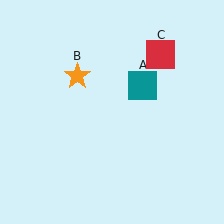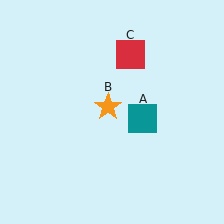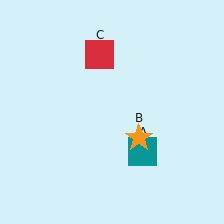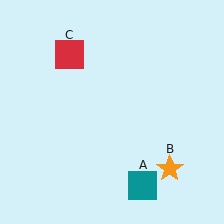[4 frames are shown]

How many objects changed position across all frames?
3 objects changed position: teal square (object A), orange star (object B), red square (object C).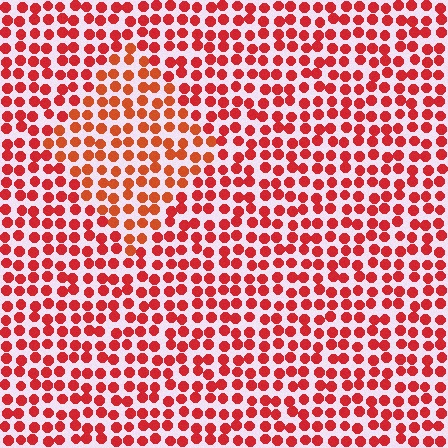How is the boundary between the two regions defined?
The boundary is defined purely by a slight shift in hue (about 18 degrees). Spacing, size, and orientation are identical on both sides.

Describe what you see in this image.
The image is filled with small red elements in a uniform arrangement. A diamond-shaped region is visible where the elements are tinted to a slightly different hue, forming a subtle color boundary.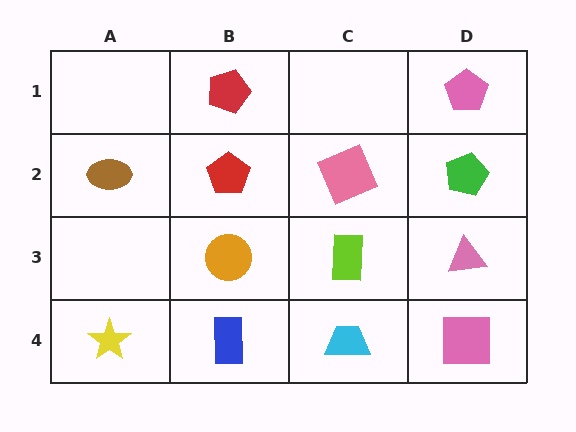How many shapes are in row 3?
3 shapes.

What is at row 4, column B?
A blue rectangle.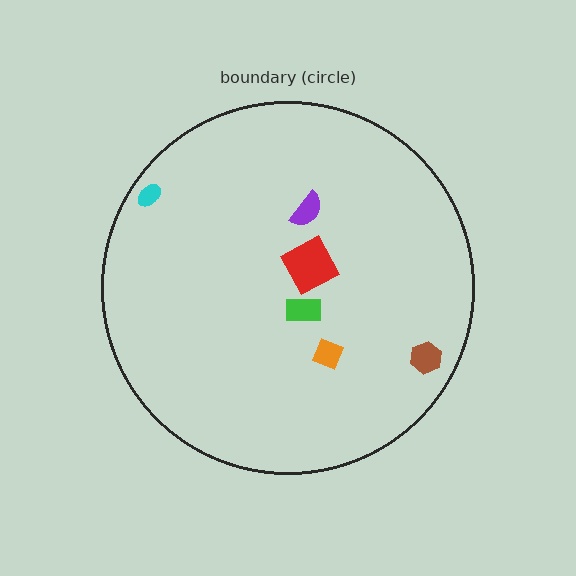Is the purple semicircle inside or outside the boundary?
Inside.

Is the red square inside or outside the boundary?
Inside.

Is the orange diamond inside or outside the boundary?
Inside.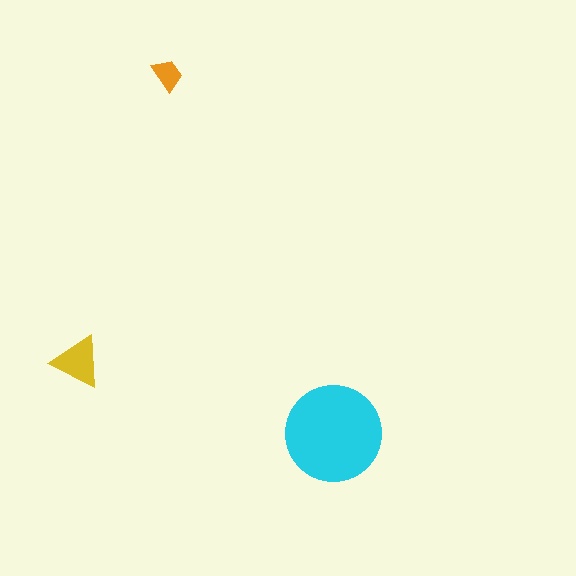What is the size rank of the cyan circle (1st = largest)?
1st.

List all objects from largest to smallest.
The cyan circle, the yellow triangle, the orange trapezoid.